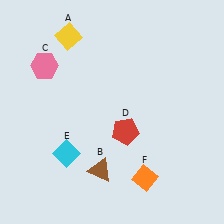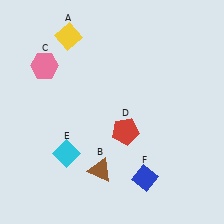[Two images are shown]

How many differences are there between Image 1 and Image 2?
There is 1 difference between the two images.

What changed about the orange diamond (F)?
In Image 1, F is orange. In Image 2, it changed to blue.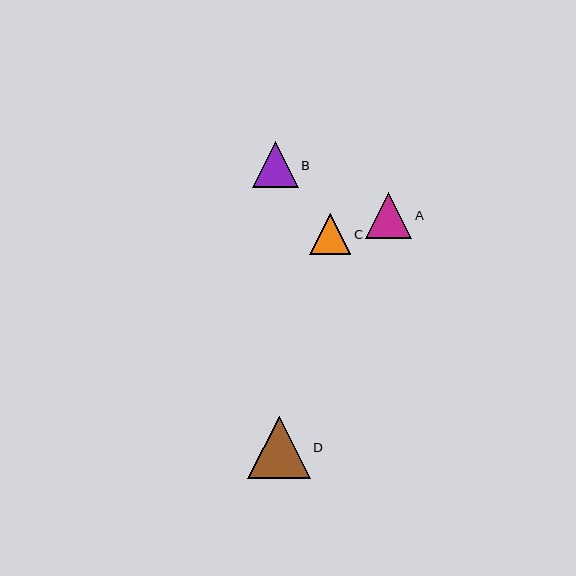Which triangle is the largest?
Triangle D is the largest with a size of approximately 62 pixels.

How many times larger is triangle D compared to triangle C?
Triangle D is approximately 1.5 times the size of triangle C.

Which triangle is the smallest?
Triangle C is the smallest with a size of approximately 42 pixels.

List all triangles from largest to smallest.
From largest to smallest: D, A, B, C.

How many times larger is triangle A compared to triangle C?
Triangle A is approximately 1.1 times the size of triangle C.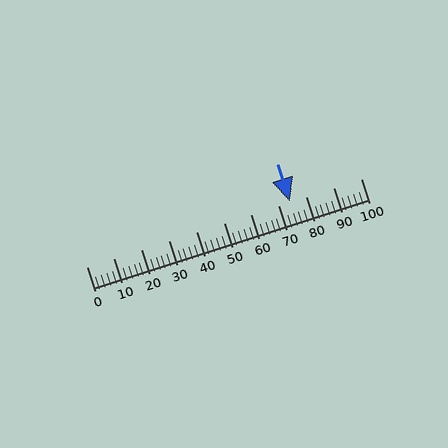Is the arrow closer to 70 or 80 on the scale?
The arrow is closer to 70.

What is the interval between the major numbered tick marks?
The major tick marks are spaced 10 units apart.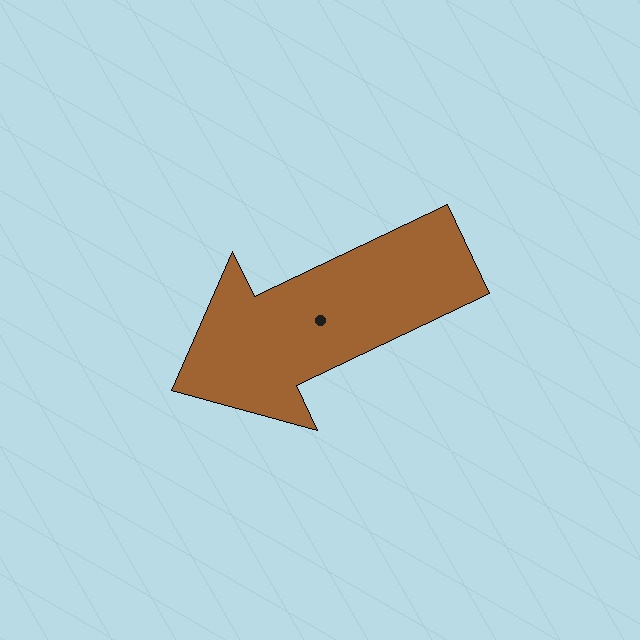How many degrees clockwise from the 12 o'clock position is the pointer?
Approximately 245 degrees.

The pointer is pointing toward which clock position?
Roughly 8 o'clock.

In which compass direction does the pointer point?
Southwest.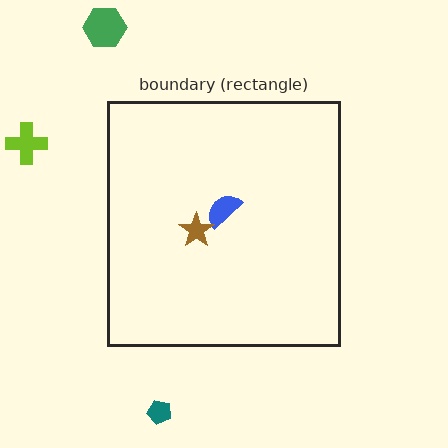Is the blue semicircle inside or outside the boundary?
Inside.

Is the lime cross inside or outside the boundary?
Outside.